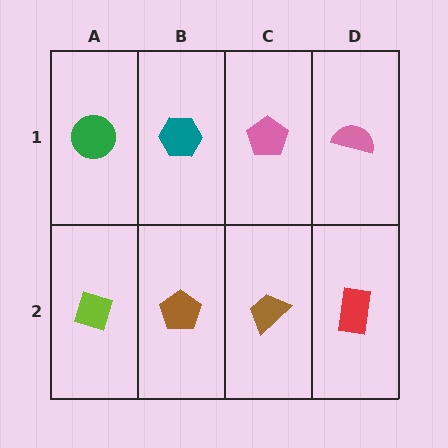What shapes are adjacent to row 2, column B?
A teal hexagon (row 1, column B), a lime diamond (row 2, column A), a brown trapezoid (row 2, column C).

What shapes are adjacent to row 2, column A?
A green circle (row 1, column A), a brown pentagon (row 2, column B).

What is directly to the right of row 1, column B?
A pink pentagon.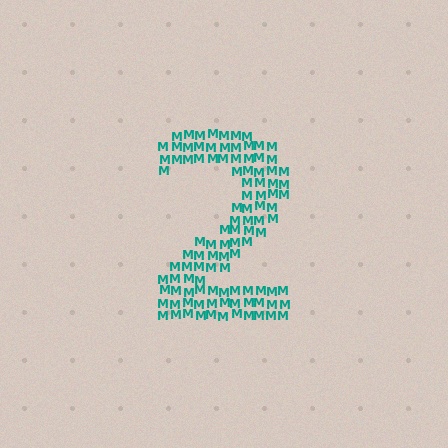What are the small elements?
The small elements are letter M's.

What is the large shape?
The large shape is the digit 2.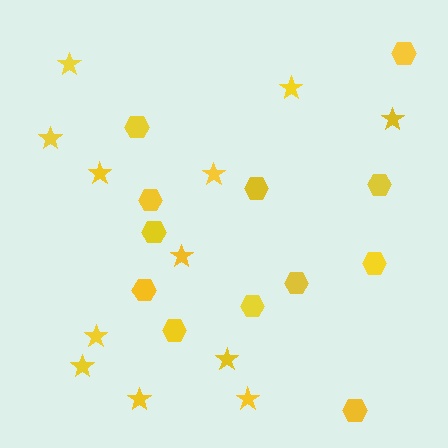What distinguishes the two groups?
There are 2 groups: one group of stars (12) and one group of hexagons (12).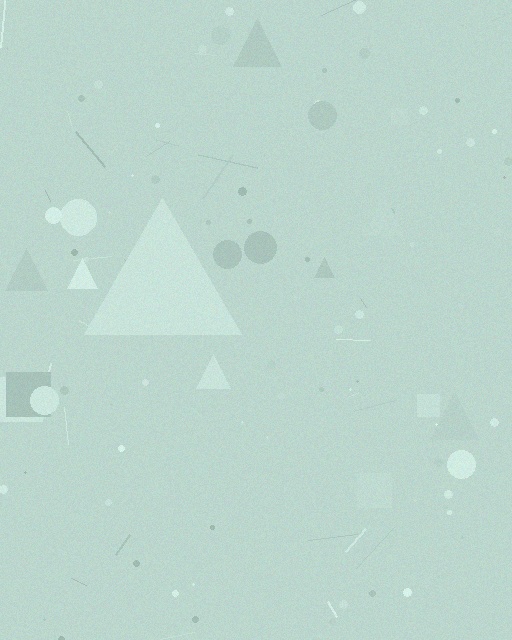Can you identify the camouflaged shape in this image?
The camouflaged shape is a triangle.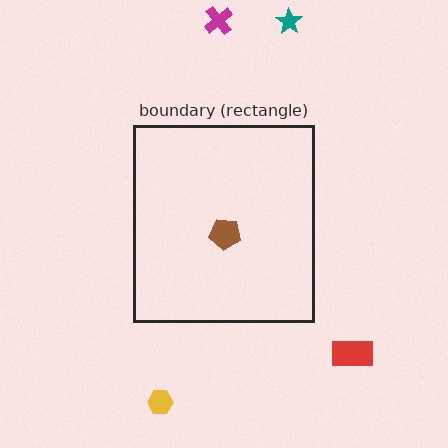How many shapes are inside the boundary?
1 inside, 4 outside.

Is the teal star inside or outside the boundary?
Outside.